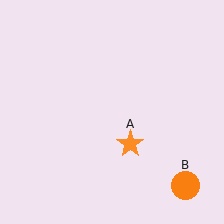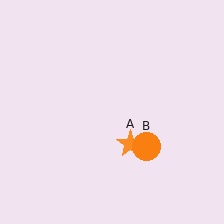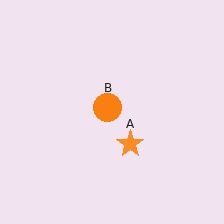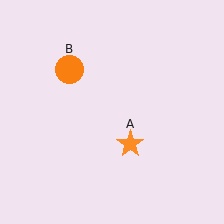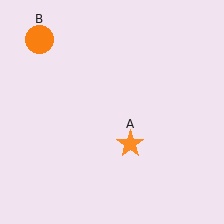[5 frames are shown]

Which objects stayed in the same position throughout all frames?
Orange star (object A) remained stationary.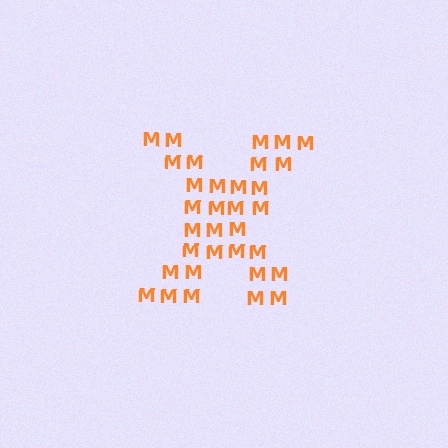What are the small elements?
The small elements are letter M's.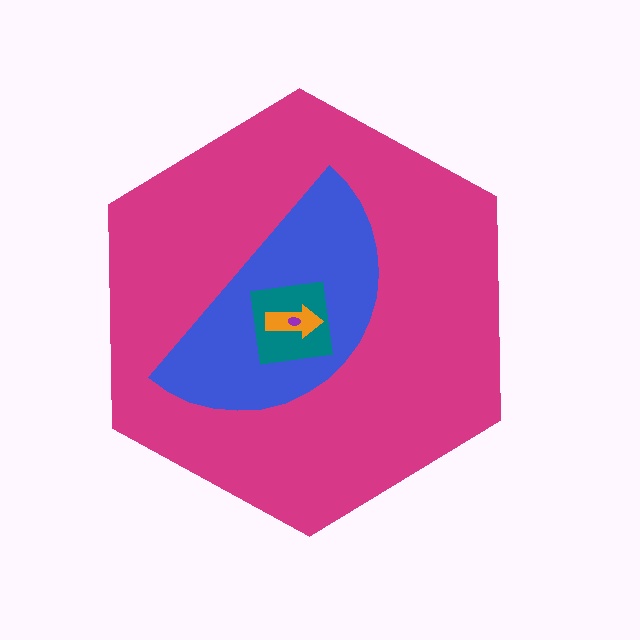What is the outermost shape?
The magenta hexagon.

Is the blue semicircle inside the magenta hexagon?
Yes.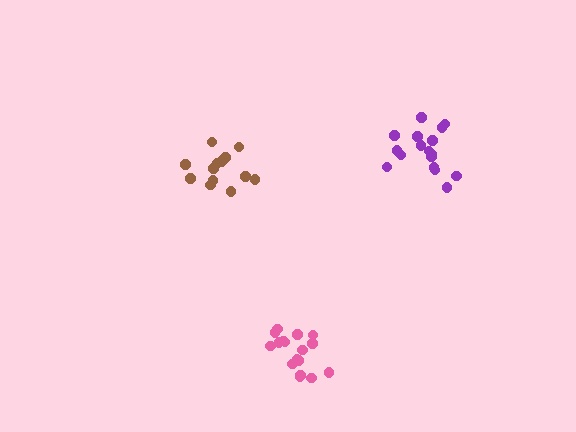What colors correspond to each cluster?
The clusters are colored: brown, pink, purple.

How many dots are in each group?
Group 1: 14 dots, Group 2: 17 dots, Group 3: 17 dots (48 total).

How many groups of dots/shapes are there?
There are 3 groups.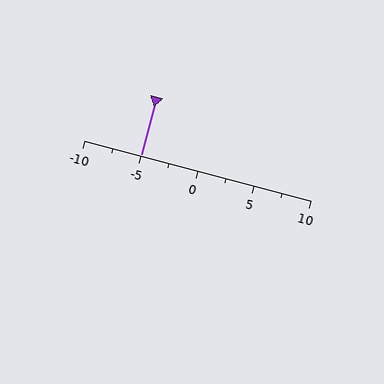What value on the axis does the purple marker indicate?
The marker indicates approximately -5.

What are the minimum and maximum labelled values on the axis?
The axis runs from -10 to 10.